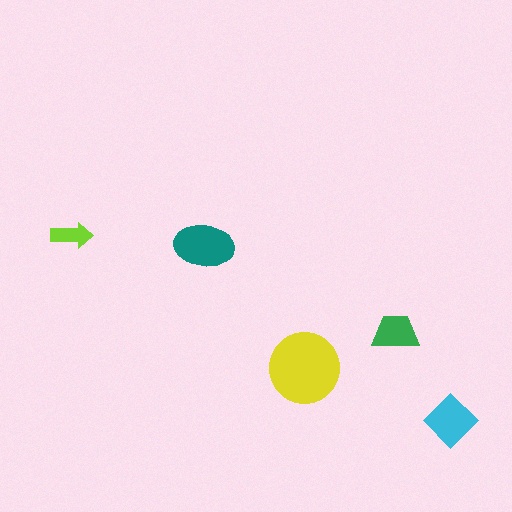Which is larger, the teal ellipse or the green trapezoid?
The teal ellipse.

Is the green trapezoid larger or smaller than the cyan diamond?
Smaller.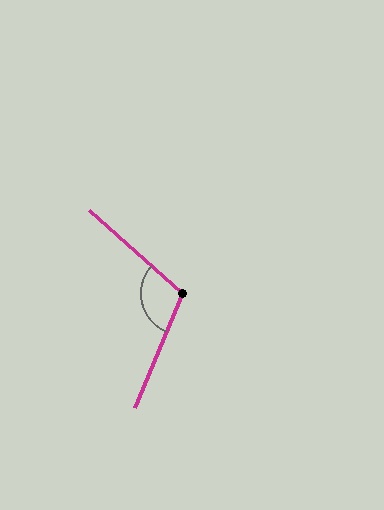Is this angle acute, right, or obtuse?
It is obtuse.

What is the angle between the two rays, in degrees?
Approximately 109 degrees.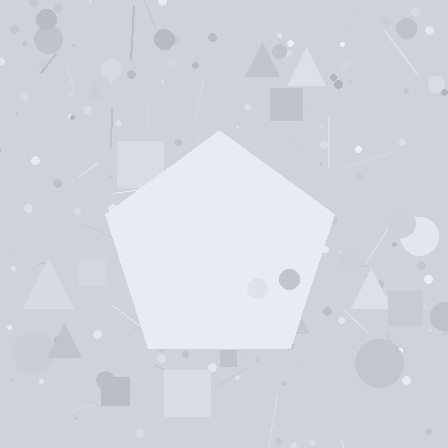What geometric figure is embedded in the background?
A pentagon is embedded in the background.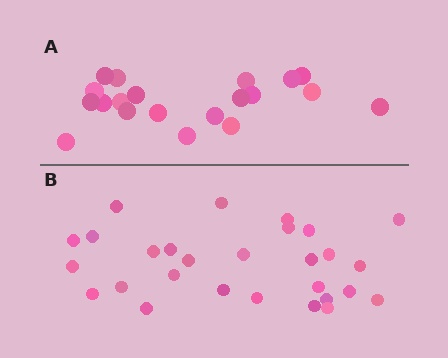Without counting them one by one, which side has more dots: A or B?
Region B (the bottom region) has more dots.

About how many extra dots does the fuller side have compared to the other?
Region B has roughly 8 or so more dots than region A.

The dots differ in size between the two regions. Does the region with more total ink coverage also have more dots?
No. Region A has more total ink coverage because its dots are larger, but region B actually contains more individual dots. Total area can be misleading — the number of items is what matters here.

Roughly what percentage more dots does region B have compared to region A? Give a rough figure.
About 40% more.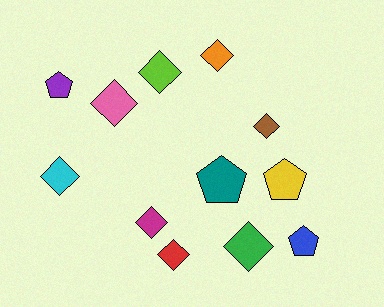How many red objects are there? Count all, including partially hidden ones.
There is 1 red object.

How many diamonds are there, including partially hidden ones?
There are 8 diamonds.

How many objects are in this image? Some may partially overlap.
There are 12 objects.